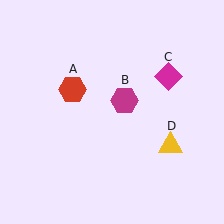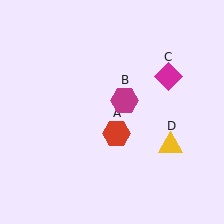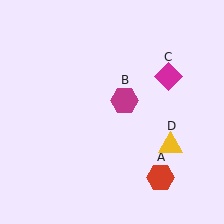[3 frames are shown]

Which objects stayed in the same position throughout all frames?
Magenta hexagon (object B) and magenta diamond (object C) and yellow triangle (object D) remained stationary.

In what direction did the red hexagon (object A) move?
The red hexagon (object A) moved down and to the right.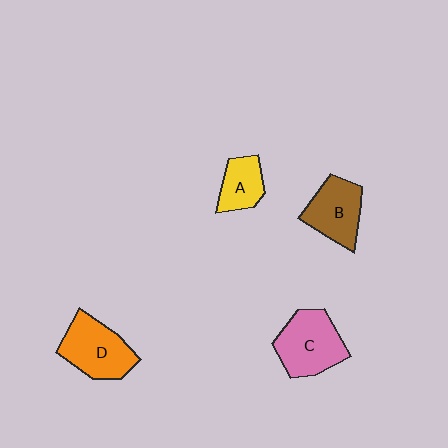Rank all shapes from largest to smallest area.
From largest to smallest: C (pink), D (orange), B (brown), A (yellow).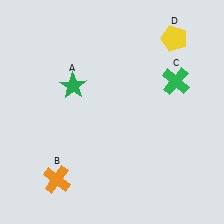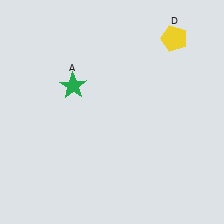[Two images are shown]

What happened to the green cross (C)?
The green cross (C) was removed in Image 2. It was in the top-right area of Image 1.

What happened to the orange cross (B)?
The orange cross (B) was removed in Image 2. It was in the bottom-left area of Image 1.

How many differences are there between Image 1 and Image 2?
There are 2 differences between the two images.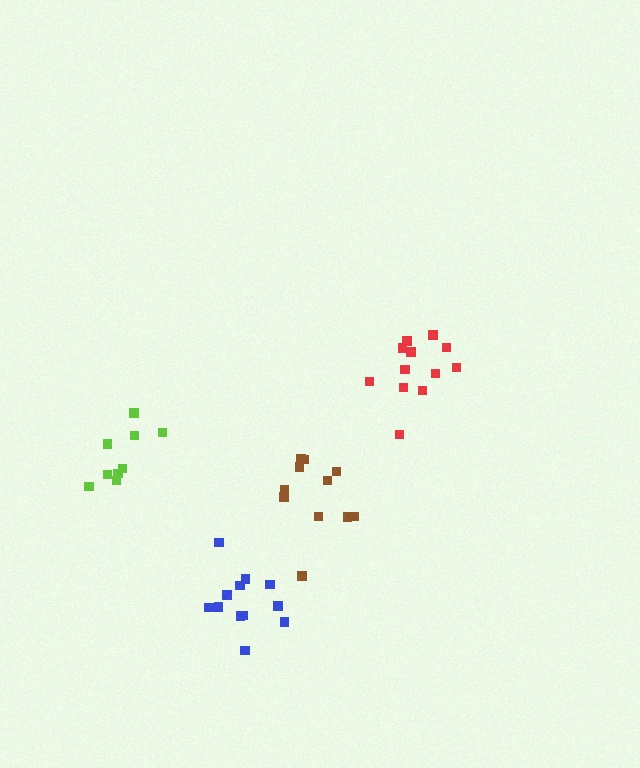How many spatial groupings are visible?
There are 4 spatial groupings.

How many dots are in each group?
Group 1: 12 dots, Group 2: 9 dots, Group 3: 11 dots, Group 4: 12 dots (44 total).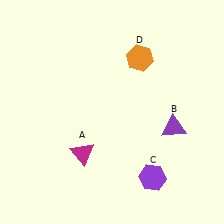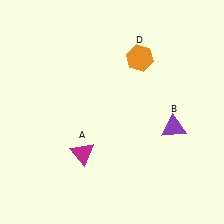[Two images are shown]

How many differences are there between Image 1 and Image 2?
There is 1 difference between the two images.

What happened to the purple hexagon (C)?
The purple hexagon (C) was removed in Image 2. It was in the bottom-right area of Image 1.